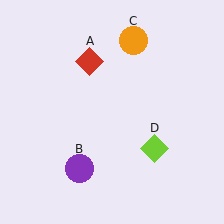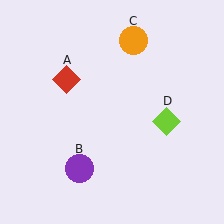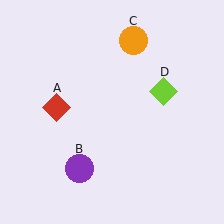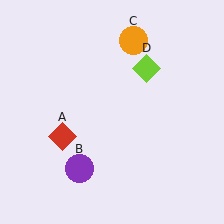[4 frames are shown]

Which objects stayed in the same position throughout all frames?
Purple circle (object B) and orange circle (object C) remained stationary.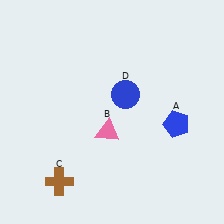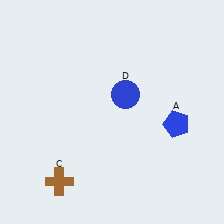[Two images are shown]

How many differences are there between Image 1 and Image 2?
There is 1 difference between the two images.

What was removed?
The pink triangle (B) was removed in Image 2.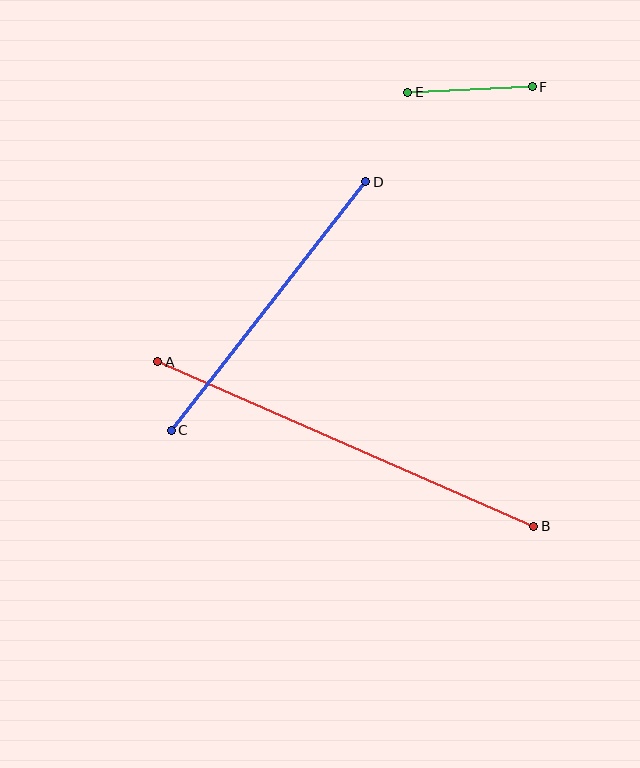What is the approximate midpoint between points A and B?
The midpoint is at approximately (346, 444) pixels.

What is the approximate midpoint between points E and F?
The midpoint is at approximately (470, 90) pixels.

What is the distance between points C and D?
The distance is approximately 316 pixels.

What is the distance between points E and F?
The distance is approximately 125 pixels.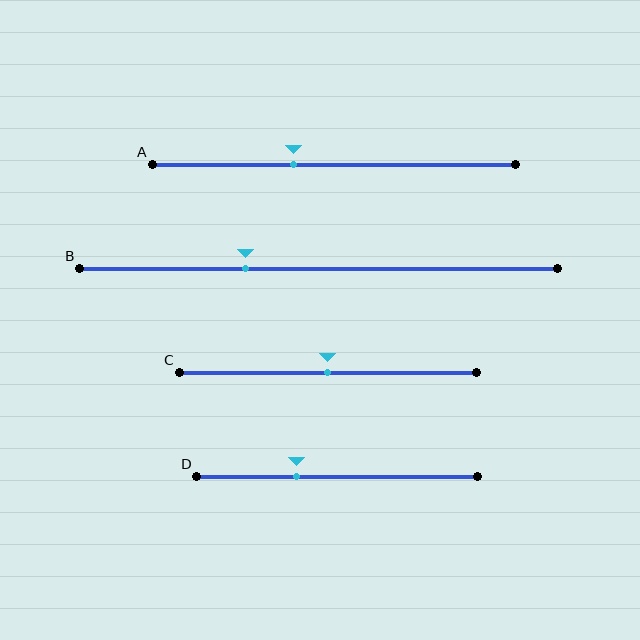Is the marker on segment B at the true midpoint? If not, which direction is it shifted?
No, the marker on segment B is shifted to the left by about 15% of the segment length.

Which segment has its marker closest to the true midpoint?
Segment C has its marker closest to the true midpoint.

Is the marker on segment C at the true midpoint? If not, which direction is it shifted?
Yes, the marker on segment C is at the true midpoint.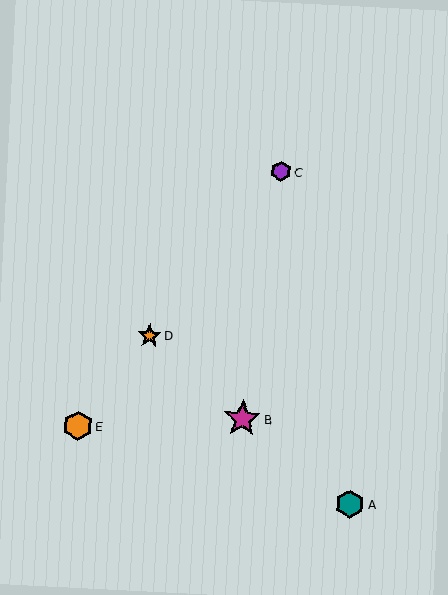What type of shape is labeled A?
Shape A is a teal hexagon.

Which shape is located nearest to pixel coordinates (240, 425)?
The magenta star (labeled B) at (242, 419) is nearest to that location.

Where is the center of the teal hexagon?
The center of the teal hexagon is at (350, 504).